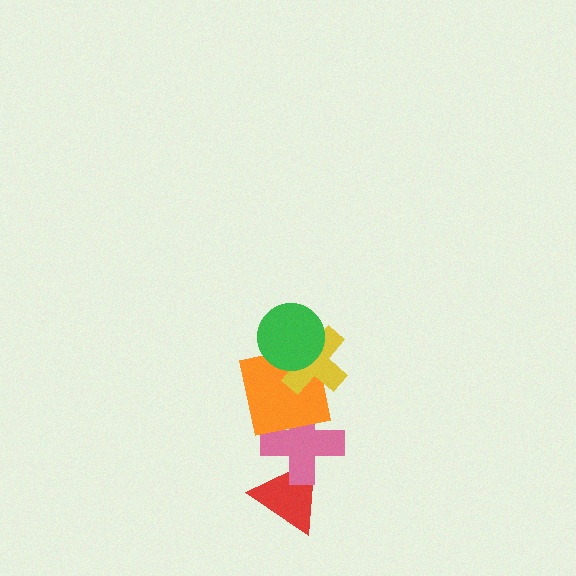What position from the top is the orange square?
The orange square is 3rd from the top.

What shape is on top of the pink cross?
The orange square is on top of the pink cross.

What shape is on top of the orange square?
The yellow cross is on top of the orange square.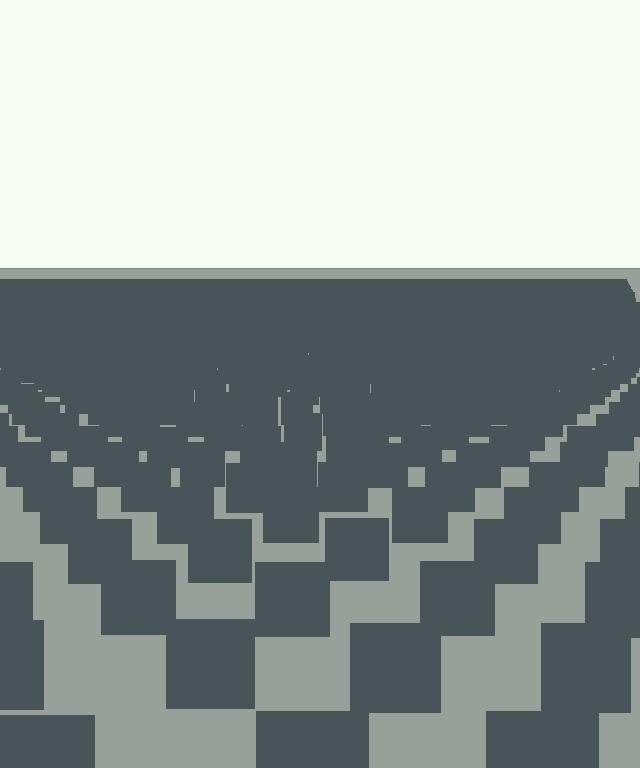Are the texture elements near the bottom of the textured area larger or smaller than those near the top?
Larger. Near the bottom, elements are closer to the viewer and appear at a bigger on-screen size.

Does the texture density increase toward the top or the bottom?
Density increases toward the top.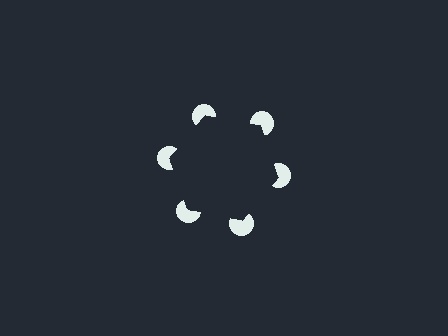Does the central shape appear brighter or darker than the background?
It typically appears slightly darker than the background, even though no actual brightness change is drawn.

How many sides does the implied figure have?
6 sides.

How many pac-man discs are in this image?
There are 6 — one at each vertex of the illusory hexagon.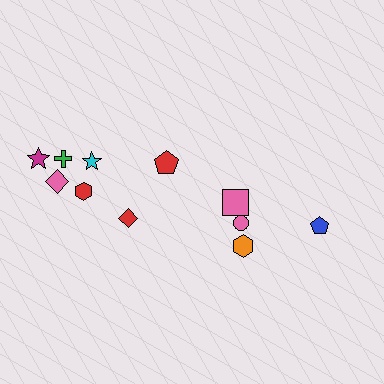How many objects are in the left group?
There are 7 objects.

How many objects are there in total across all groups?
There are 11 objects.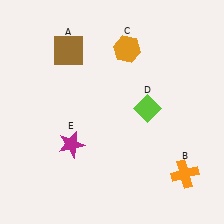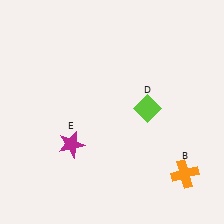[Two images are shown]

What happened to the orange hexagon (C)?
The orange hexagon (C) was removed in Image 2. It was in the top-right area of Image 1.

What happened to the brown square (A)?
The brown square (A) was removed in Image 2. It was in the top-left area of Image 1.